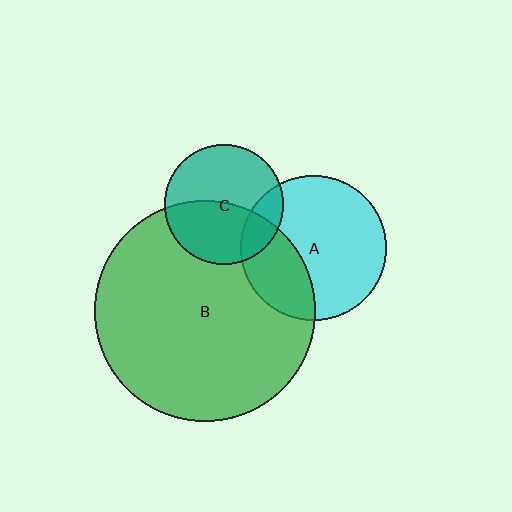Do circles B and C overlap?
Yes.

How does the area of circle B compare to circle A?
Approximately 2.3 times.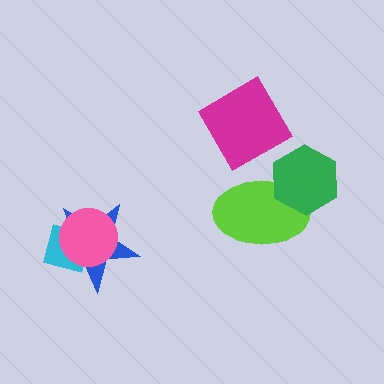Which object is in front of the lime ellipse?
The green hexagon is in front of the lime ellipse.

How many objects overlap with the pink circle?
2 objects overlap with the pink circle.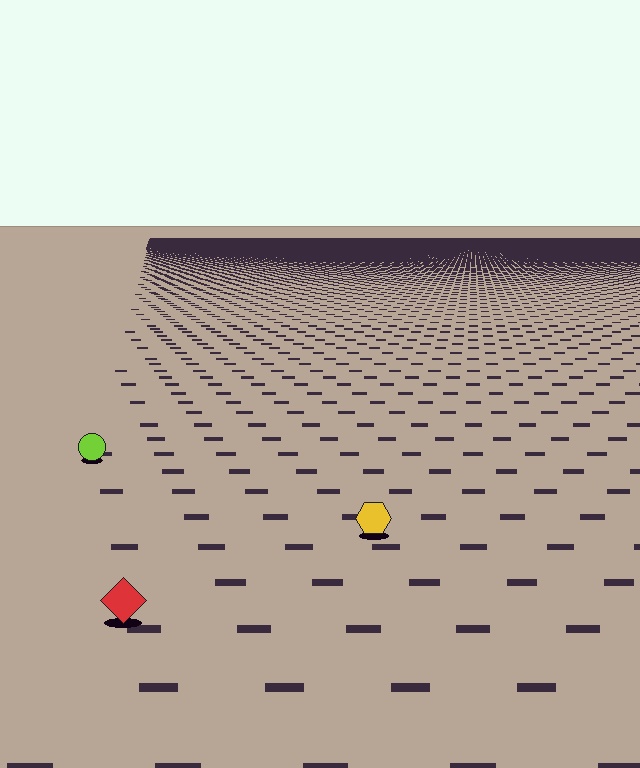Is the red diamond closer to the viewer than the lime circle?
Yes. The red diamond is closer — you can tell from the texture gradient: the ground texture is coarser near it.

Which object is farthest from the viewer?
The lime circle is farthest from the viewer. It appears smaller and the ground texture around it is denser.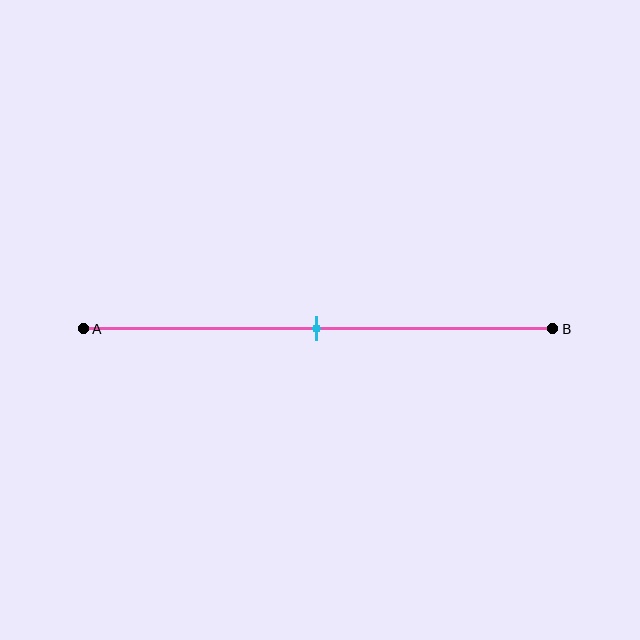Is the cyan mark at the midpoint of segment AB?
Yes, the mark is approximately at the midpoint.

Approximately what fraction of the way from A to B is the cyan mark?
The cyan mark is approximately 50% of the way from A to B.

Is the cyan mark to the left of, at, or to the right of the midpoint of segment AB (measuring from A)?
The cyan mark is approximately at the midpoint of segment AB.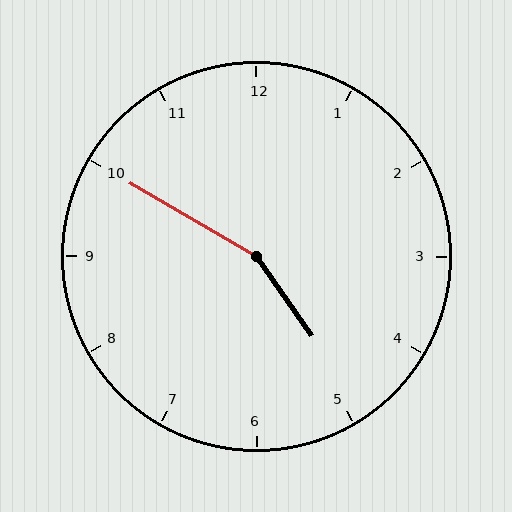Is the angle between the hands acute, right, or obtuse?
It is obtuse.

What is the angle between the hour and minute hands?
Approximately 155 degrees.